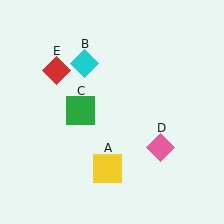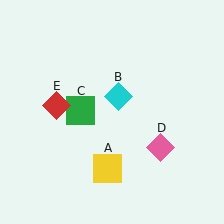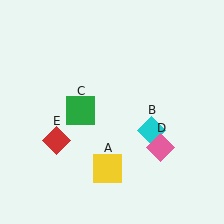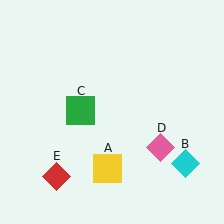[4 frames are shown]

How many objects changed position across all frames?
2 objects changed position: cyan diamond (object B), red diamond (object E).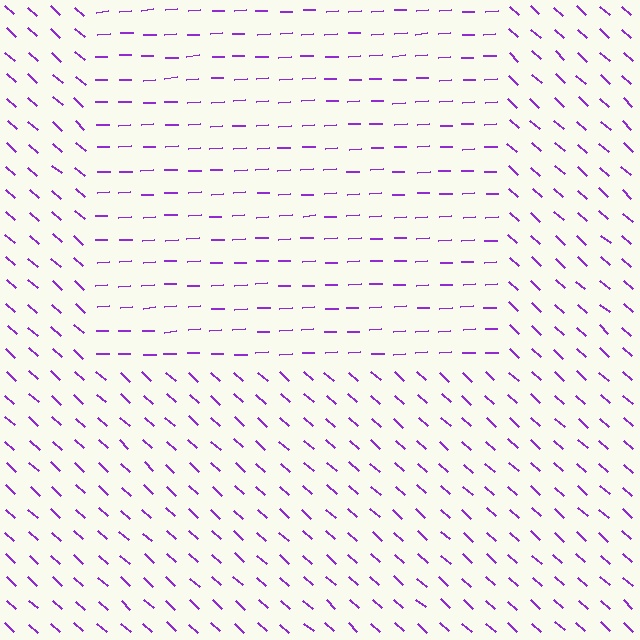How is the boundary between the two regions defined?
The boundary is defined purely by a change in line orientation (approximately 45 degrees difference). All lines are the same color and thickness.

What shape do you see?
I see a rectangle.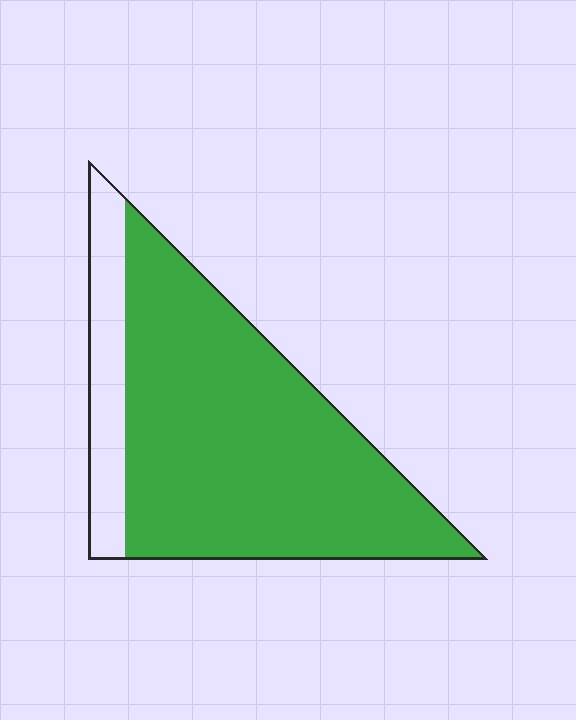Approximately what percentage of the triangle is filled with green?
Approximately 80%.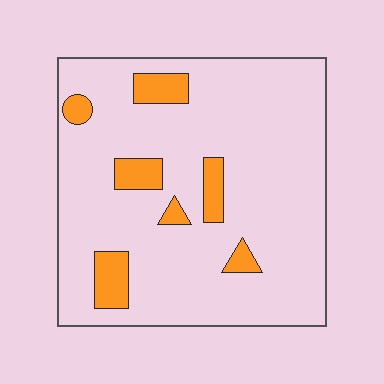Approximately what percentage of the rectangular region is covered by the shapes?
Approximately 10%.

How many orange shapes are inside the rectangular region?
7.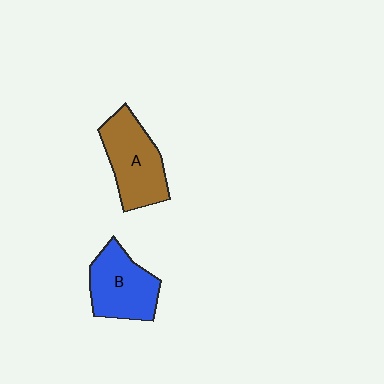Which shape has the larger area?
Shape A (brown).